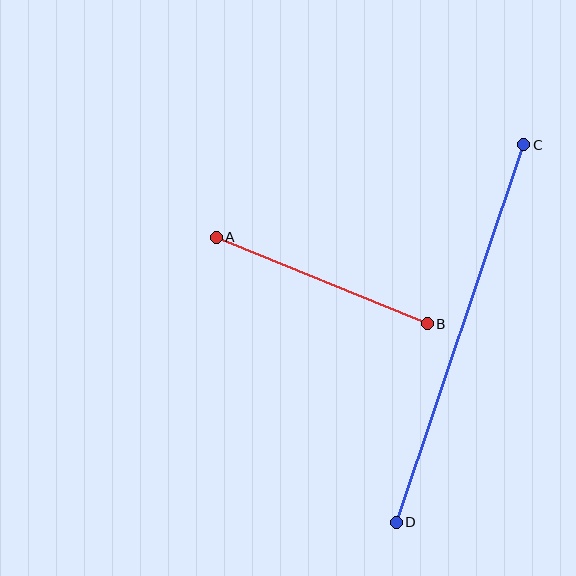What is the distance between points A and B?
The distance is approximately 228 pixels.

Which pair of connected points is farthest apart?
Points C and D are farthest apart.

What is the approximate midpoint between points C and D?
The midpoint is at approximately (460, 334) pixels.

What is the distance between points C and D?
The distance is approximately 398 pixels.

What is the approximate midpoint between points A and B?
The midpoint is at approximately (322, 280) pixels.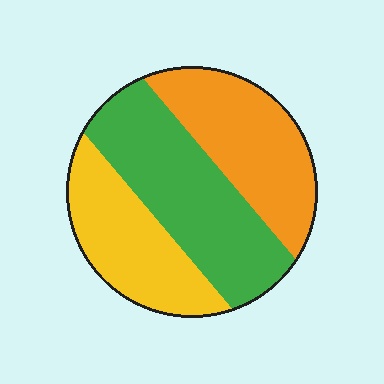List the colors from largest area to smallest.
From largest to smallest: green, orange, yellow.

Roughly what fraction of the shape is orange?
Orange covers about 30% of the shape.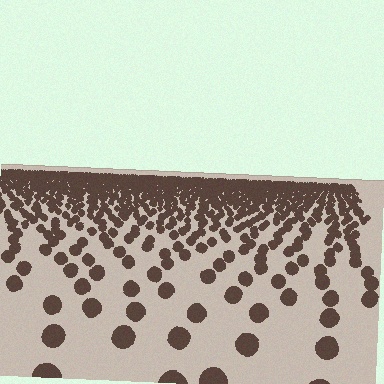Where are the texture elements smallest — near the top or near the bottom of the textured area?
Near the top.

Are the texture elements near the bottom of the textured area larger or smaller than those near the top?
Larger. Near the bottom, elements are closer to the viewer and appear at a bigger on-screen size.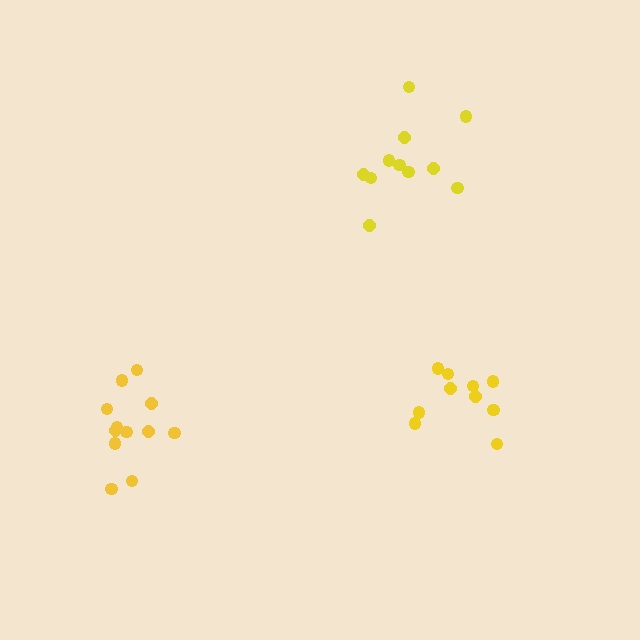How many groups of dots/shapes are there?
There are 3 groups.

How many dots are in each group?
Group 1: 10 dots, Group 2: 12 dots, Group 3: 11 dots (33 total).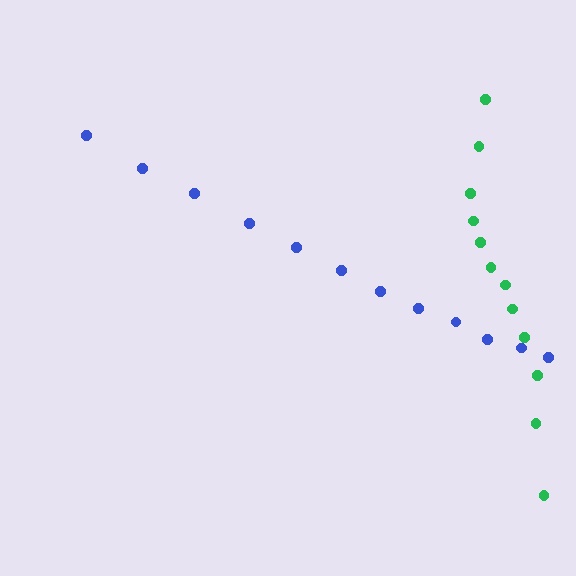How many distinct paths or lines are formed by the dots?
There are 2 distinct paths.